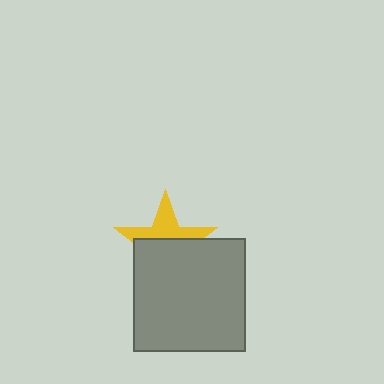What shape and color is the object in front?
The object in front is a gray square.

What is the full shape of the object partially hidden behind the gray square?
The partially hidden object is a yellow star.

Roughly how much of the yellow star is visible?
A small part of it is visible (roughly 41%).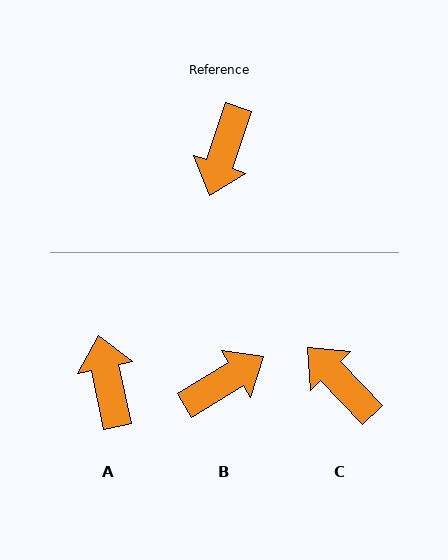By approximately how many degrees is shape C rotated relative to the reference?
Approximately 118 degrees clockwise.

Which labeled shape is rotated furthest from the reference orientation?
A, about 150 degrees away.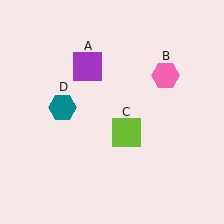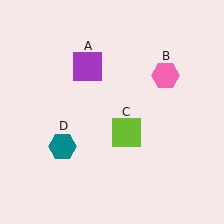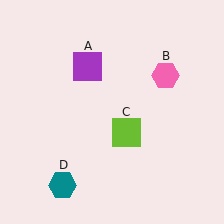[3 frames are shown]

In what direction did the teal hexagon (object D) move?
The teal hexagon (object D) moved down.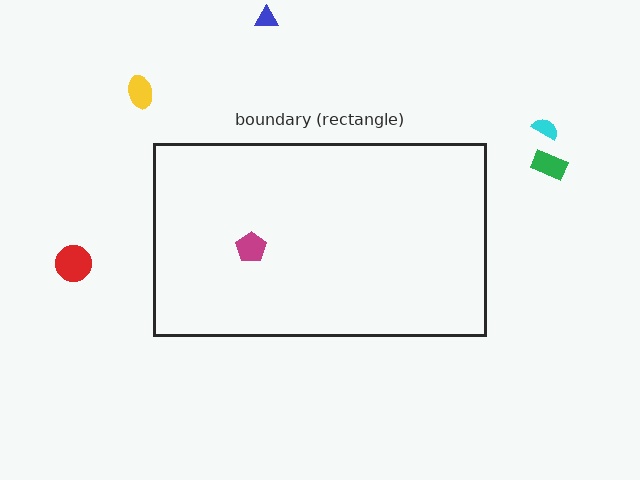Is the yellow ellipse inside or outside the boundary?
Outside.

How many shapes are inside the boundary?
1 inside, 5 outside.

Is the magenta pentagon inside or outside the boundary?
Inside.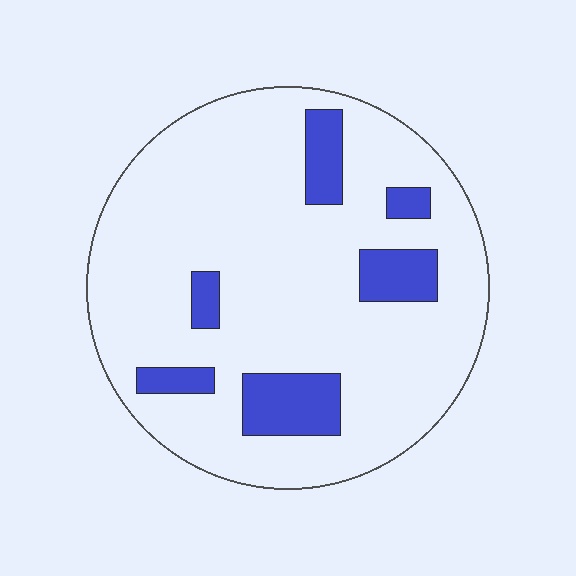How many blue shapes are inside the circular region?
6.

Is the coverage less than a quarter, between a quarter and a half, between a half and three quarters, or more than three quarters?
Less than a quarter.